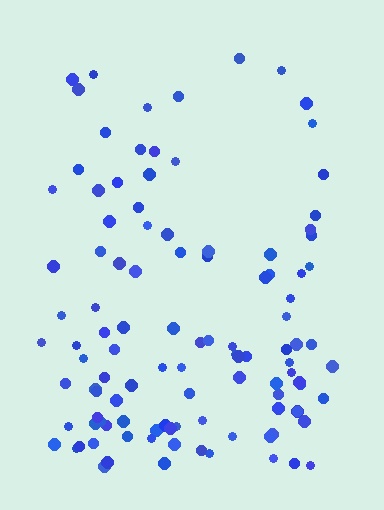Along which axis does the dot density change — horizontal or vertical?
Vertical.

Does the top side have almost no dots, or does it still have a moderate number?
Still a moderate number, just noticeably fewer than the bottom.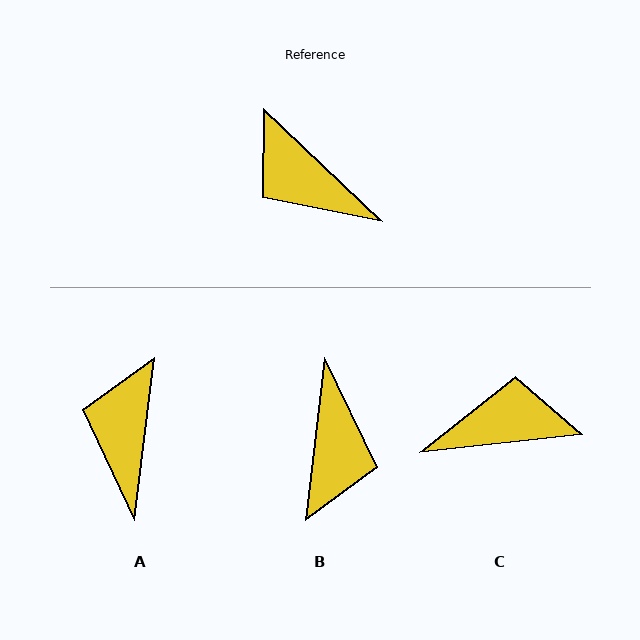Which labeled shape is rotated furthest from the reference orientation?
C, about 130 degrees away.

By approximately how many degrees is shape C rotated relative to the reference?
Approximately 130 degrees clockwise.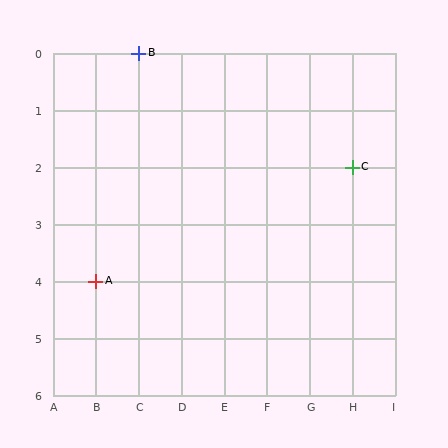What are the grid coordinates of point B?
Point B is at grid coordinates (C, 0).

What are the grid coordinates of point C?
Point C is at grid coordinates (H, 2).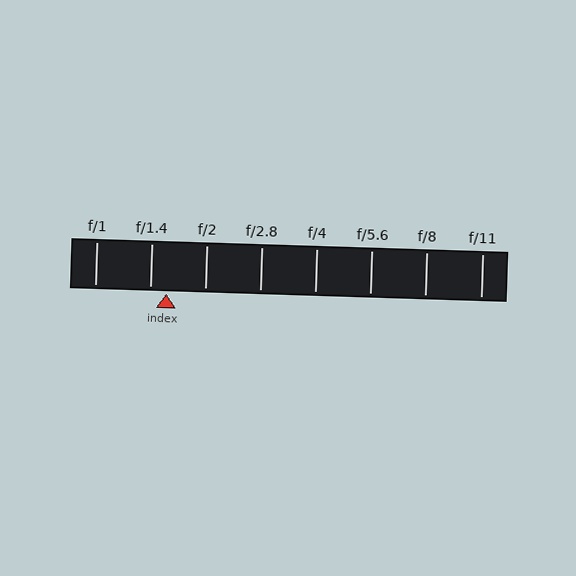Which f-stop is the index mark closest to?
The index mark is closest to f/1.4.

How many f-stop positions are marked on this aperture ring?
There are 8 f-stop positions marked.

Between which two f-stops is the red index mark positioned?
The index mark is between f/1.4 and f/2.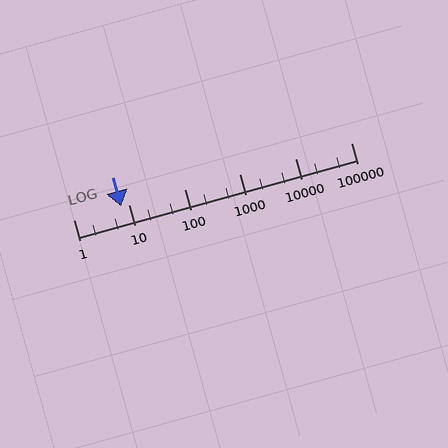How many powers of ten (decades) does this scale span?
The scale spans 5 decades, from 1 to 100000.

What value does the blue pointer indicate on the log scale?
The pointer indicates approximately 7.1.